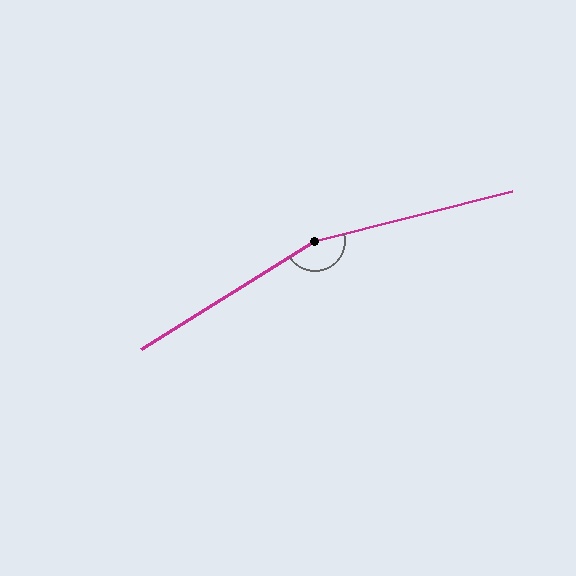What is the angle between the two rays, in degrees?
Approximately 162 degrees.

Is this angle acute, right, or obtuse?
It is obtuse.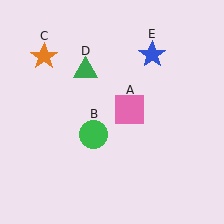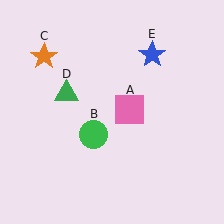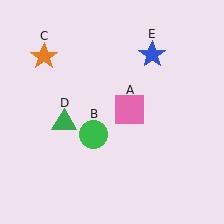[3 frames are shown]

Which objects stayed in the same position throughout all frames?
Pink square (object A) and green circle (object B) and orange star (object C) and blue star (object E) remained stationary.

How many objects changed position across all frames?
1 object changed position: green triangle (object D).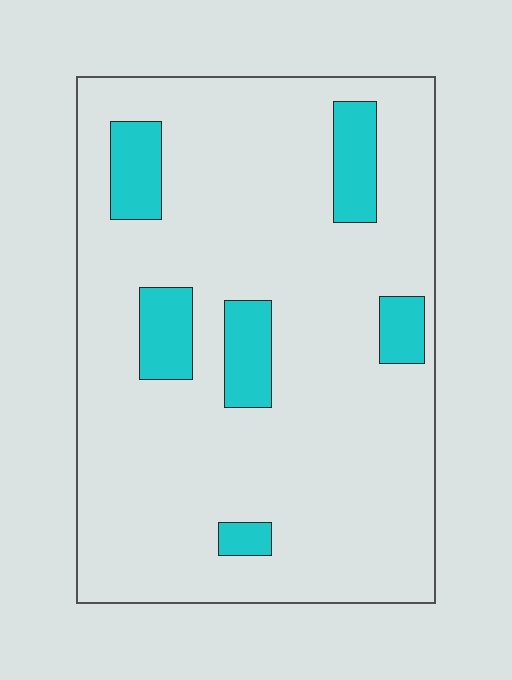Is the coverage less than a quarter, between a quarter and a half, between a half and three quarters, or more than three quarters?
Less than a quarter.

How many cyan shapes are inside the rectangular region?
6.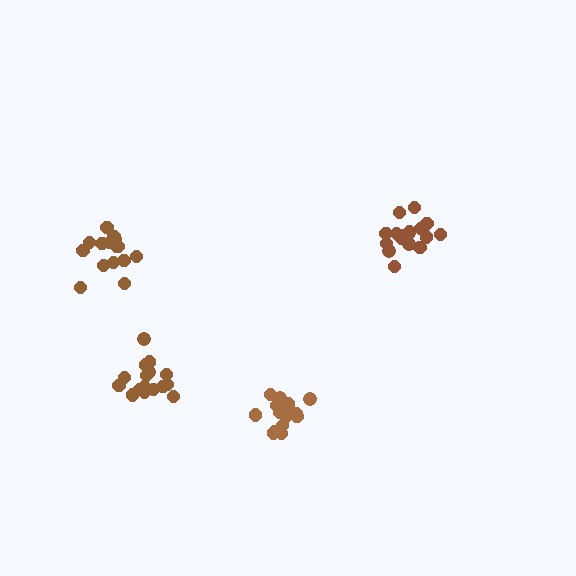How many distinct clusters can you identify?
There are 4 distinct clusters.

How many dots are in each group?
Group 1: 17 dots, Group 2: 16 dots, Group 3: 16 dots, Group 4: 17 dots (66 total).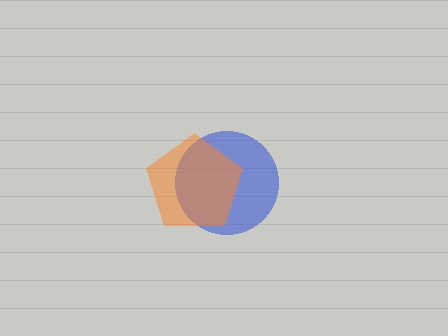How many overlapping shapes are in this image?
There are 2 overlapping shapes in the image.